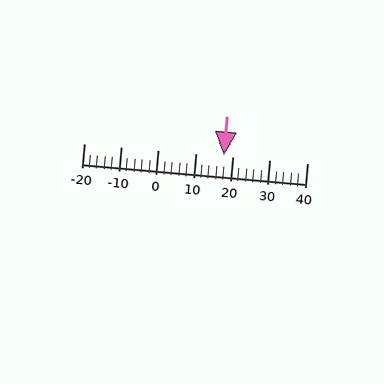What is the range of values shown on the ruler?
The ruler shows values from -20 to 40.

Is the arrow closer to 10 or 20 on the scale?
The arrow is closer to 20.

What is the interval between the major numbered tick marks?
The major tick marks are spaced 10 units apart.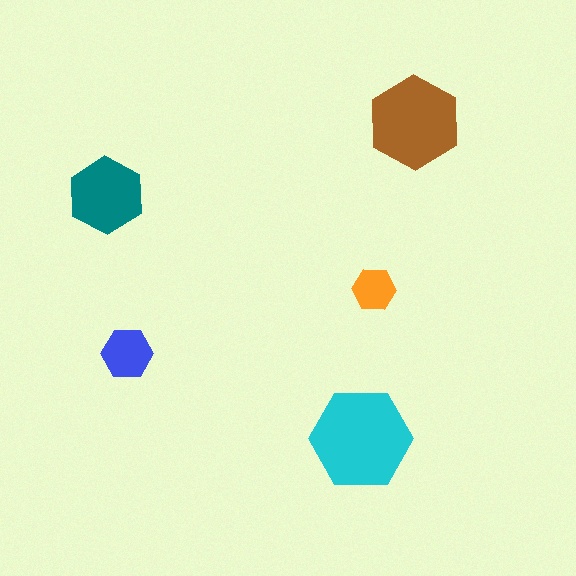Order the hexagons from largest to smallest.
the cyan one, the brown one, the teal one, the blue one, the orange one.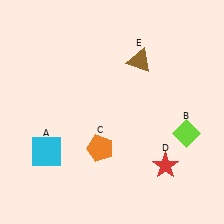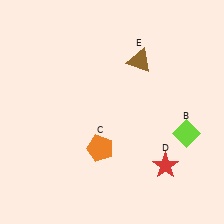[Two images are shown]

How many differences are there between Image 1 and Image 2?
There is 1 difference between the two images.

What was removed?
The cyan square (A) was removed in Image 2.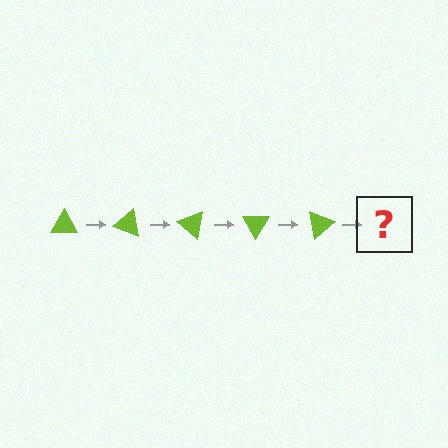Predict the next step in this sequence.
The next step is a lime triangle rotated 100 degrees.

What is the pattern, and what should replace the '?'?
The pattern is that the triangle rotates 20 degrees each step. The '?' should be a lime triangle rotated 100 degrees.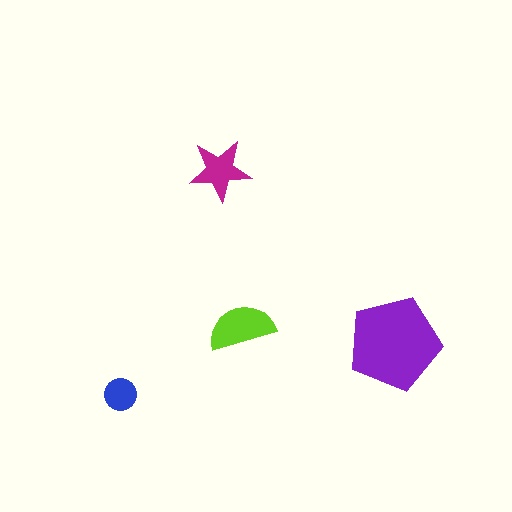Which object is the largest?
The purple pentagon.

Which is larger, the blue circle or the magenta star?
The magenta star.